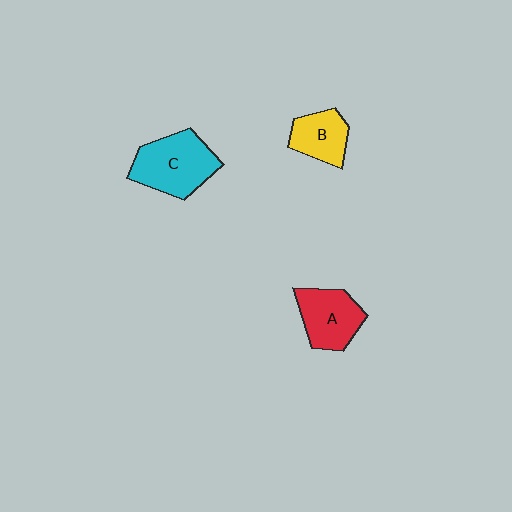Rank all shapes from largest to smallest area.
From largest to smallest: C (cyan), A (red), B (yellow).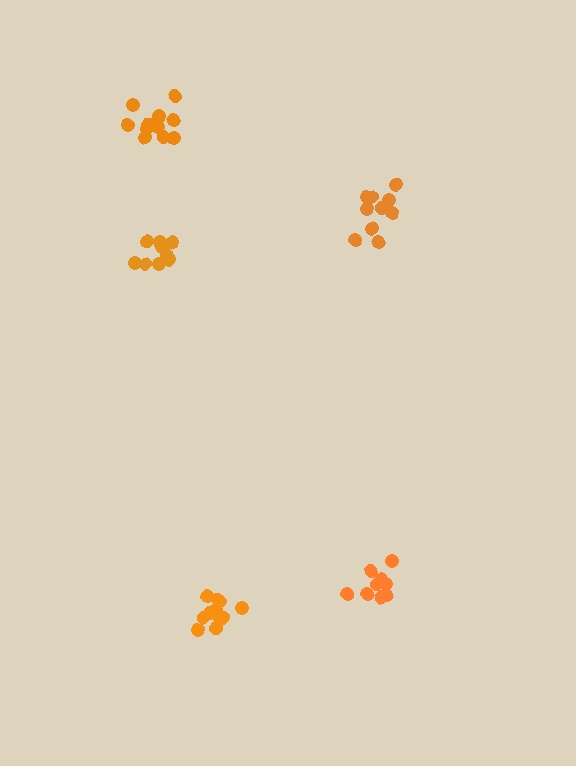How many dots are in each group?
Group 1: 9 dots, Group 2: 11 dots, Group 3: 9 dots, Group 4: 10 dots, Group 5: 12 dots (51 total).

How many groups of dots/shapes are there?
There are 5 groups.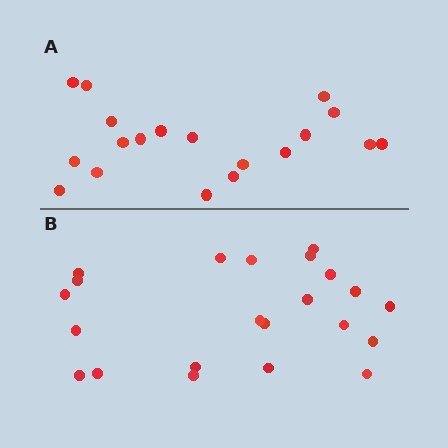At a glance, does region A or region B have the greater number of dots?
Region B (the bottom region) has more dots.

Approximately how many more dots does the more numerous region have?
Region B has just a few more — roughly 2 or 3 more dots than region A.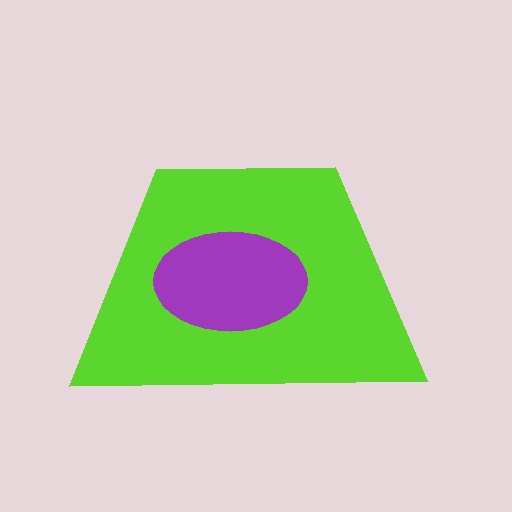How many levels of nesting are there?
2.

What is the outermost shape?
The lime trapezoid.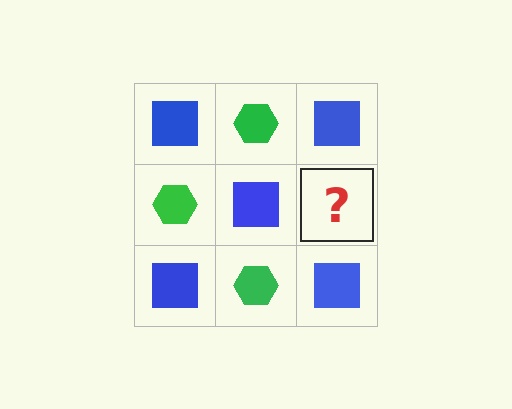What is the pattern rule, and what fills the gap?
The rule is that it alternates blue square and green hexagon in a checkerboard pattern. The gap should be filled with a green hexagon.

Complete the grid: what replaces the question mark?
The question mark should be replaced with a green hexagon.